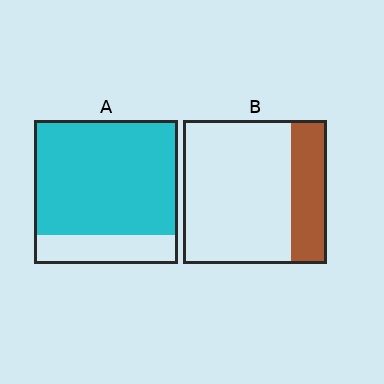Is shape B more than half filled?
No.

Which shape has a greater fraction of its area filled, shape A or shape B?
Shape A.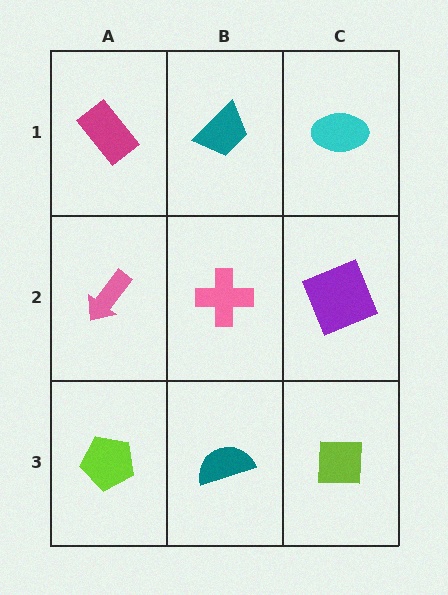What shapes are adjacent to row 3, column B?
A pink cross (row 2, column B), a lime pentagon (row 3, column A), a lime square (row 3, column C).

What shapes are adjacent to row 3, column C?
A purple square (row 2, column C), a teal semicircle (row 3, column B).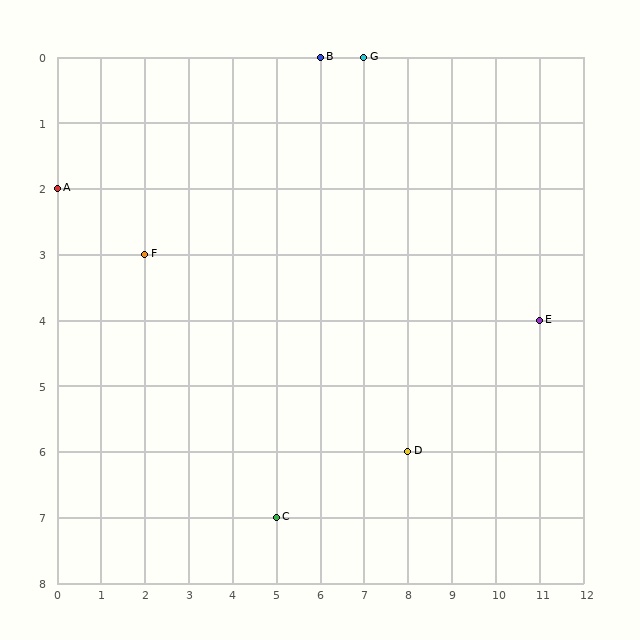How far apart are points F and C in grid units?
Points F and C are 3 columns and 4 rows apart (about 5.0 grid units diagonally).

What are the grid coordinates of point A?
Point A is at grid coordinates (0, 2).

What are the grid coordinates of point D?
Point D is at grid coordinates (8, 6).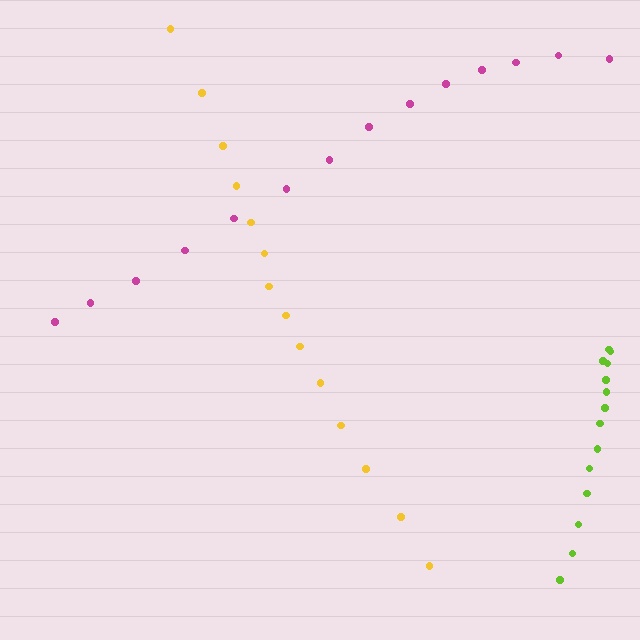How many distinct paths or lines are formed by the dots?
There are 3 distinct paths.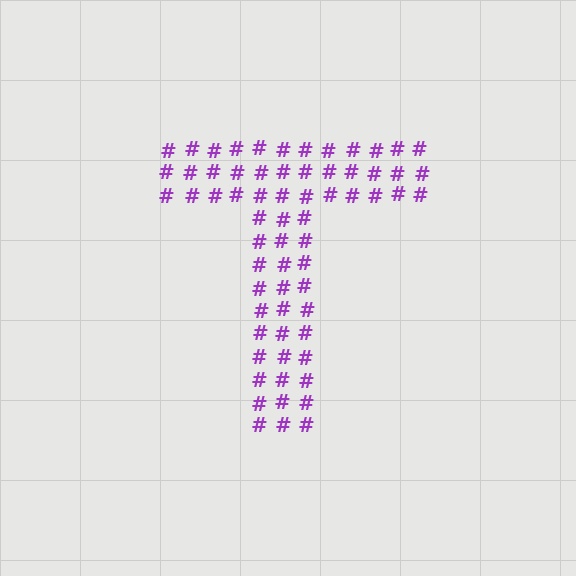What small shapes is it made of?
It is made of small hash symbols.